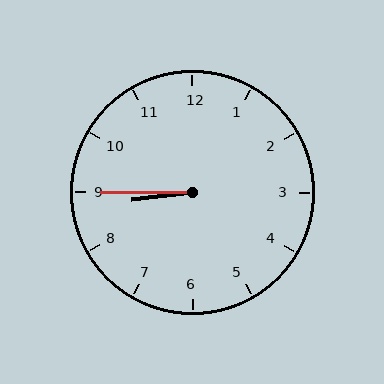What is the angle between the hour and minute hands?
Approximately 8 degrees.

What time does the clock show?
8:45.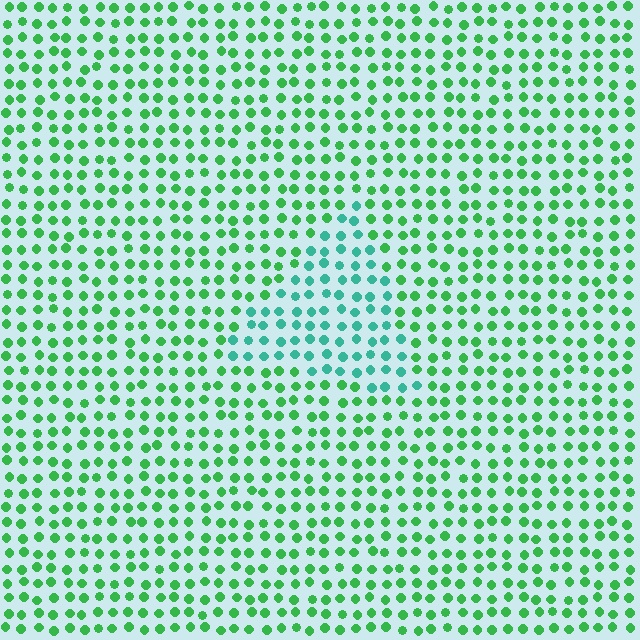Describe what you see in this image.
The image is filled with small green elements in a uniform arrangement. A triangle-shaped region is visible where the elements are tinted to a slightly different hue, forming a subtle color boundary.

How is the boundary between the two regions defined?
The boundary is defined purely by a slight shift in hue (about 37 degrees). Spacing, size, and orientation are identical on both sides.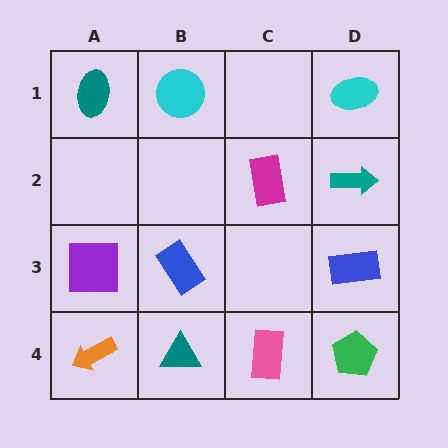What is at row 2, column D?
A teal arrow.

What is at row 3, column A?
A purple square.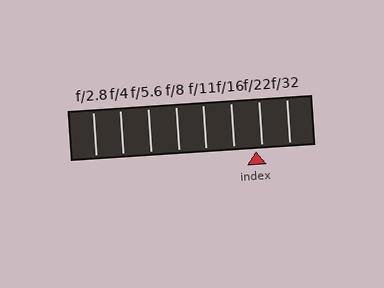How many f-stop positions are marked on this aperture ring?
There are 8 f-stop positions marked.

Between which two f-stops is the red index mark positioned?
The index mark is between f/16 and f/22.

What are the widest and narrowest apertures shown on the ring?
The widest aperture shown is f/2.8 and the narrowest is f/32.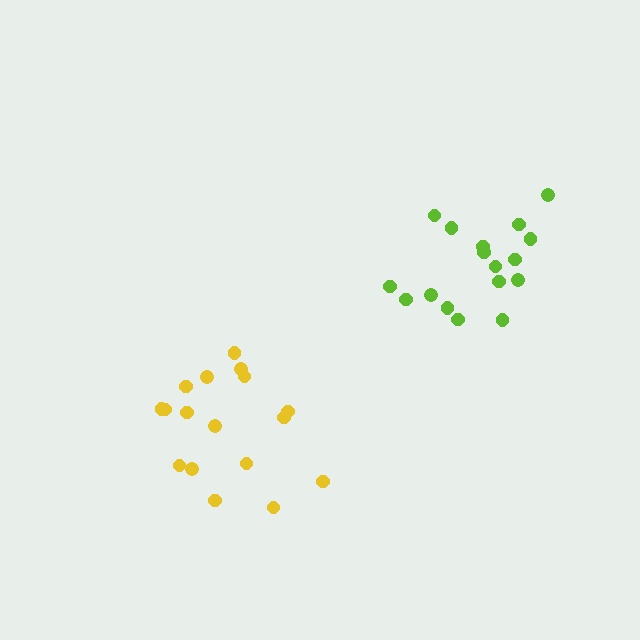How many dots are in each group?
Group 1: 17 dots, Group 2: 17 dots (34 total).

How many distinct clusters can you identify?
There are 2 distinct clusters.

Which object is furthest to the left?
The yellow cluster is leftmost.